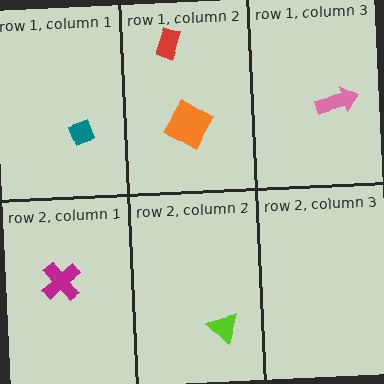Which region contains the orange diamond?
The row 1, column 2 region.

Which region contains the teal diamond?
The row 1, column 1 region.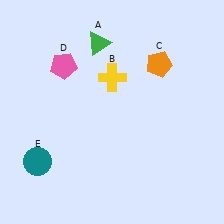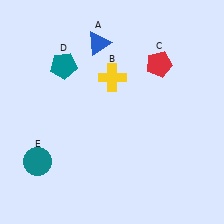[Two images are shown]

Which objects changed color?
A changed from green to blue. C changed from orange to red. D changed from pink to teal.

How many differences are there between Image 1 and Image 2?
There are 3 differences between the two images.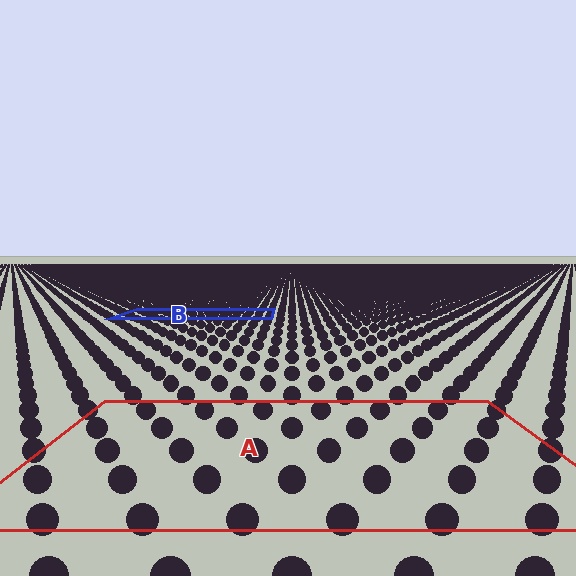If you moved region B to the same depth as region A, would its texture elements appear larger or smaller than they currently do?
They would appear larger. At a closer depth, the same texture elements are projected at a bigger on-screen size.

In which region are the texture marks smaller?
The texture marks are smaller in region B, because it is farther away.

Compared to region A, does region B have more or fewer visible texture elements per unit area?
Region B has more texture elements per unit area — they are packed more densely because it is farther away.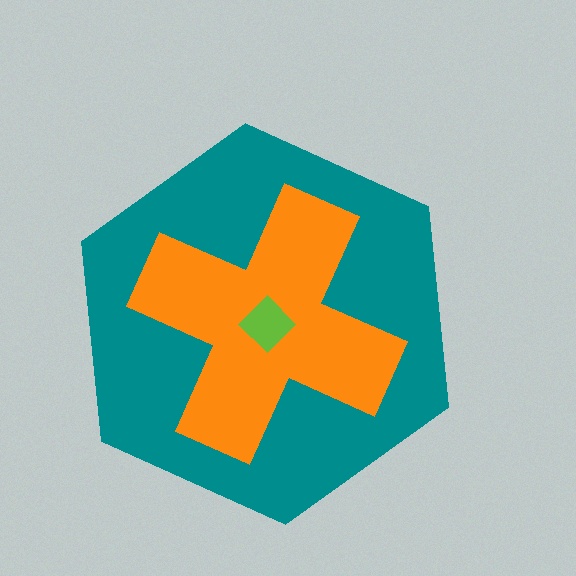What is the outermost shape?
The teal hexagon.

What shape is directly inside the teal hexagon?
The orange cross.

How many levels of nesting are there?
3.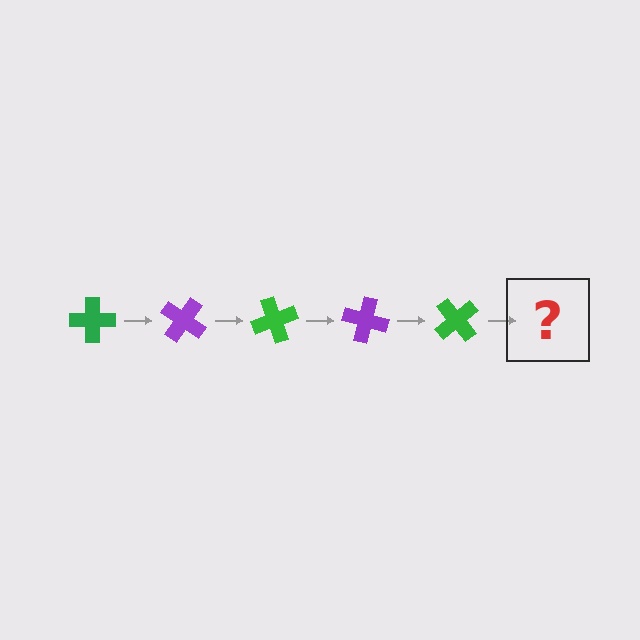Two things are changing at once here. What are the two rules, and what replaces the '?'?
The two rules are that it rotates 35 degrees each step and the color cycles through green and purple. The '?' should be a purple cross, rotated 175 degrees from the start.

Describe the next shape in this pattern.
It should be a purple cross, rotated 175 degrees from the start.